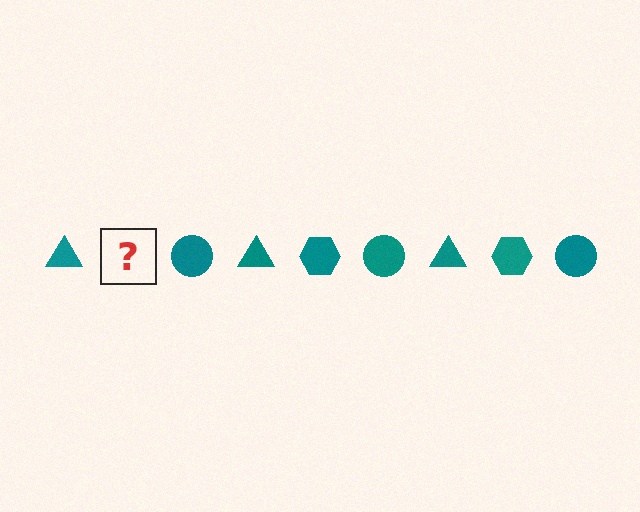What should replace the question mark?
The question mark should be replaced with a teal hexagon.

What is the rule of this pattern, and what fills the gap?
The rule is that the pattern cycles through triangle, hexagon, circle shapes in teal. The gap should be filled with a teal hexagon.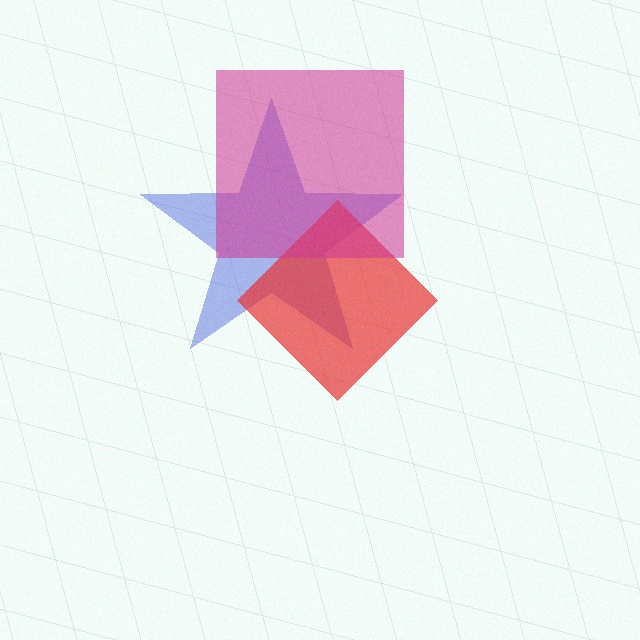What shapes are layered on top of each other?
The layered shapes are: a blue star, a red diamond, a magenta square.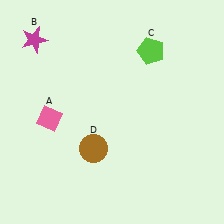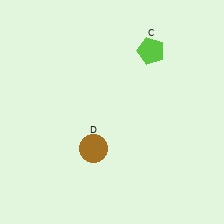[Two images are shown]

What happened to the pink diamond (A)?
The pink diamond (A) was removed in Image 2. It was in the bottom-left area of Image 1.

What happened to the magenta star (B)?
The magenta star (B) was removed in Image 2. It was in the top-left area of Image 1.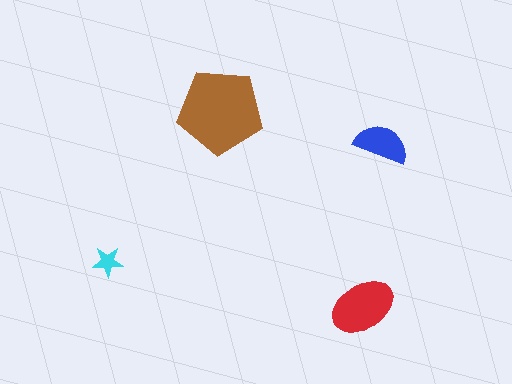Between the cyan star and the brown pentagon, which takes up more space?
The brown pentagon.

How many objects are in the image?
There are 4 objects in the image.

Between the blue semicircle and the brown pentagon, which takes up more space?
The brown pentagon.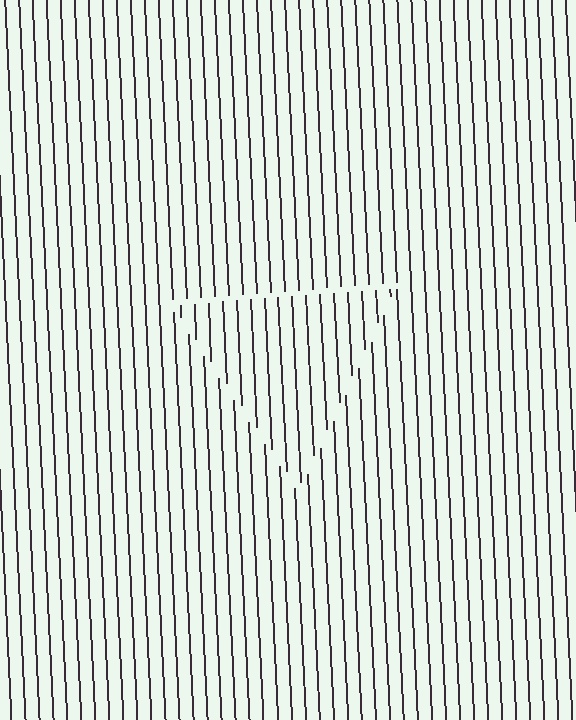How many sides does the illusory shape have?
3 sides — the line-ends trace a triangle.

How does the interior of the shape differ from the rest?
The interior of the shape contains the same grating, shifted by half a period — the contour is defined by the phase discontinuity where line-ends from the inner and outer gratings abut.